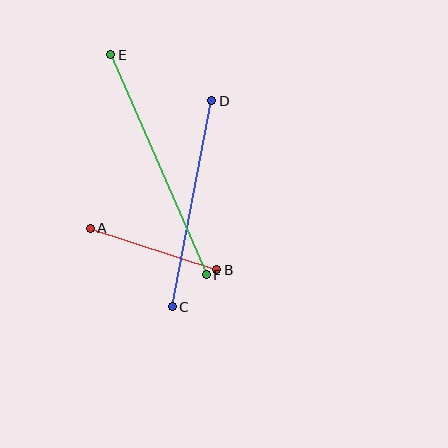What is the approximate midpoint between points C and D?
The midpoint is at approximately (192, 204) pixels.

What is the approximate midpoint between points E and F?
The midpoint is at approximately (158, 165) pixels.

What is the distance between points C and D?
The distance is approximately 210 pixels.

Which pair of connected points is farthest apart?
Points E and F are farthest apart.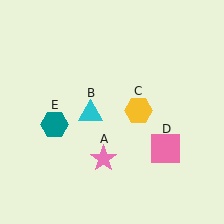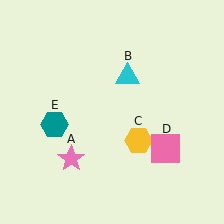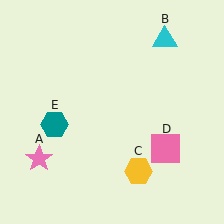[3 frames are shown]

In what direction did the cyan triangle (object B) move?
The cyan triangle (object B) moved up and to the right.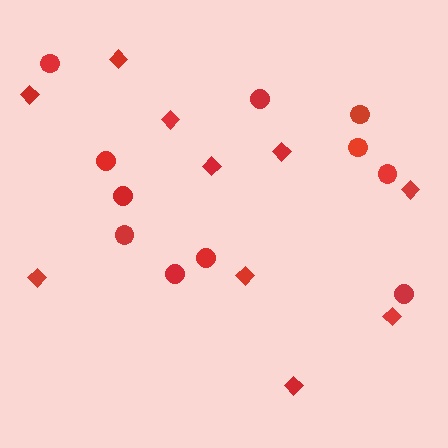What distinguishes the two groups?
There are 2 groups: one group of diamonds (10) and one group of circles (11).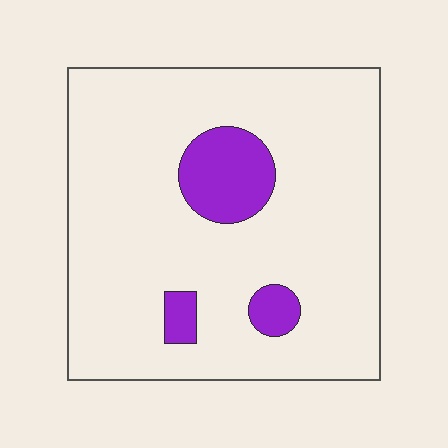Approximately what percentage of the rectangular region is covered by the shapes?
Approximately 10%.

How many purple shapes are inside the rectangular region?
3.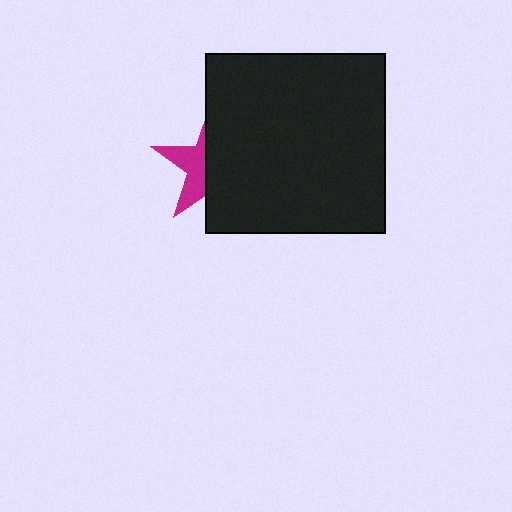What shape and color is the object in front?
The object in front is a black square.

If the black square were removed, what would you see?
You would see the complete magenta star.